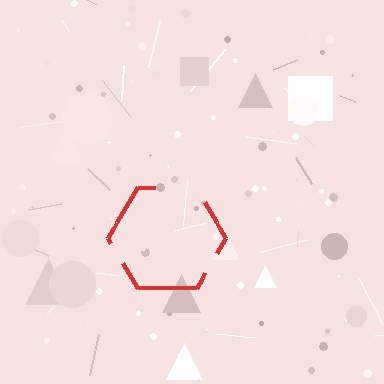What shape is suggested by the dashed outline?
The dashed outline suggests a hexagon.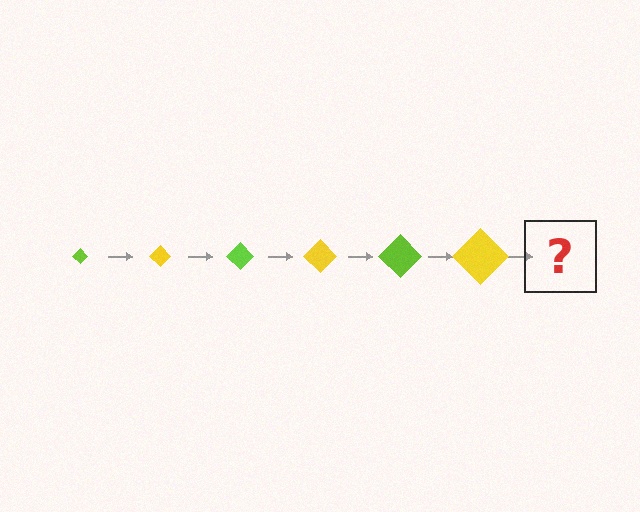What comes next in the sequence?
The next element should be a lime diamond, larger than the previous one.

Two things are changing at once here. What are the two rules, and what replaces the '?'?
The two rules are that the diamond grows larger each step and the color cycles through lime and yellow. The '?' should be a lime diamond, larger than the previous one.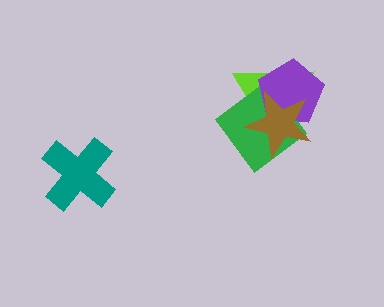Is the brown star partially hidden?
No, no other shape covers it.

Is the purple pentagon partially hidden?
Yes, it is partially covered by another shape.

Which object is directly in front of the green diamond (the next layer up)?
The purple pentagon is directly in front of the green diamond.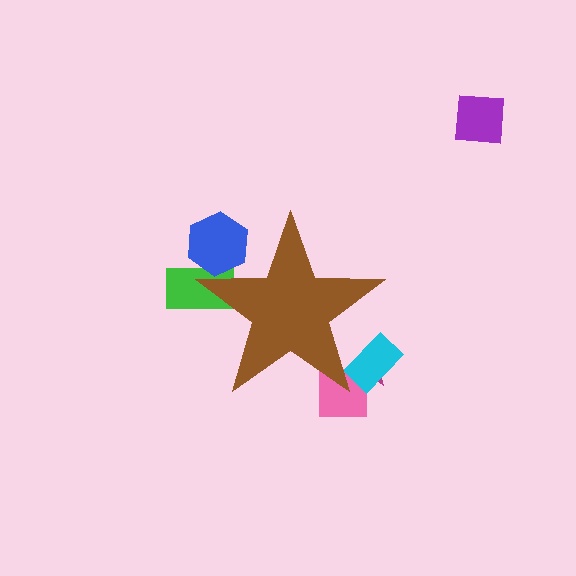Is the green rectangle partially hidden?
Yes, the green rectangle is partially hidden behind the brown star.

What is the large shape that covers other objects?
A brown star.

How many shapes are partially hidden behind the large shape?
5 shapes are partially hidden.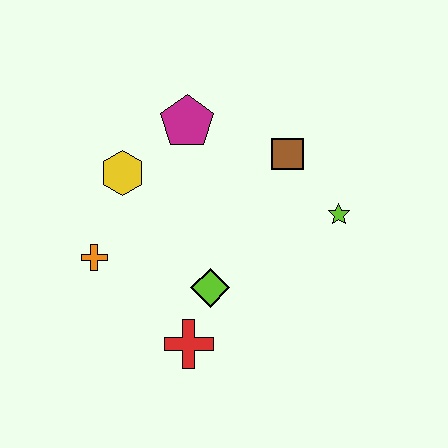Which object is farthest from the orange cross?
The lime star is farthest from the orange cross.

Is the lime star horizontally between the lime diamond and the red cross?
No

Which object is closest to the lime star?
The brown square is closest to the lime star.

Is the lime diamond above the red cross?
Yes